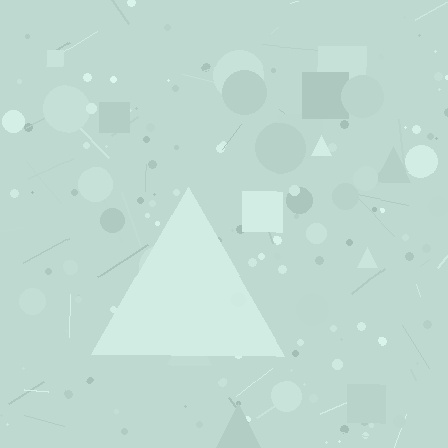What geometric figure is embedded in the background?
A triangle is embedded in the background.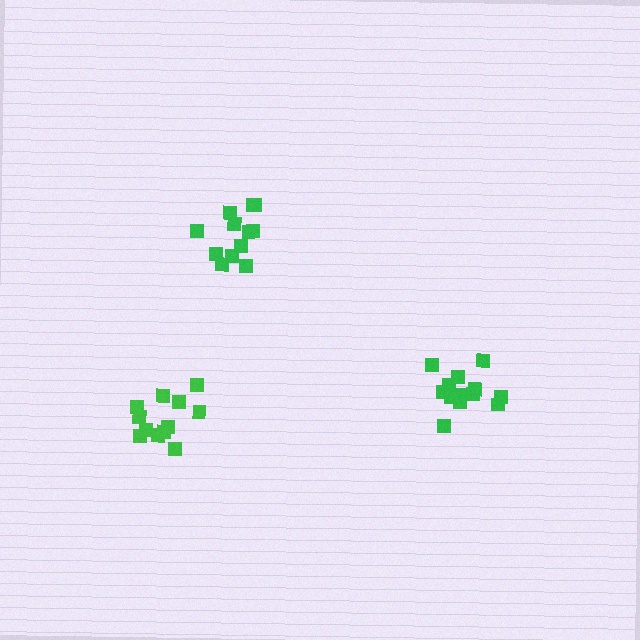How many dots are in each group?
Group 1: 12 dots, Group 2: 13 dots, Group 3: 12 dots (37 total).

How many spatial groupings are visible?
There are 3 spatial groupings.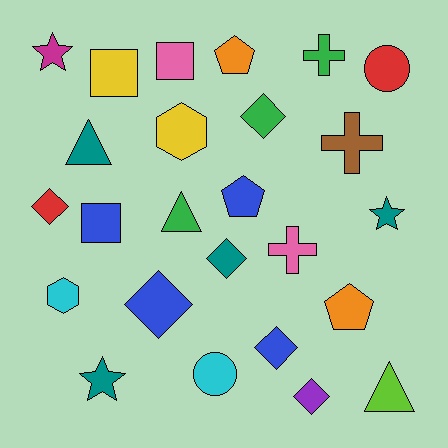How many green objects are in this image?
There are 3 green objects.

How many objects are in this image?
There are 25 objects.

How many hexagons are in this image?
There are 2 hexagons.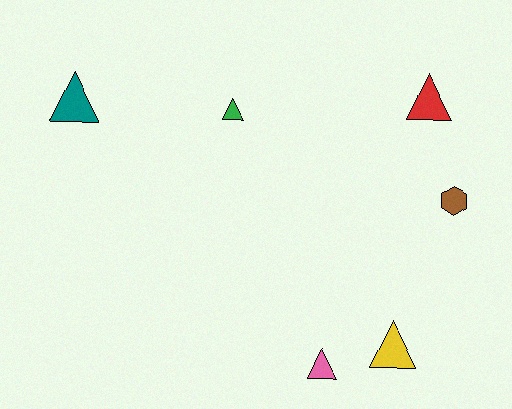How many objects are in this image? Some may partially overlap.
There are 6 objects.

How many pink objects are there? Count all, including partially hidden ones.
There is 1 pink object.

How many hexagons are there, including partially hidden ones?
There is 1 hexagon.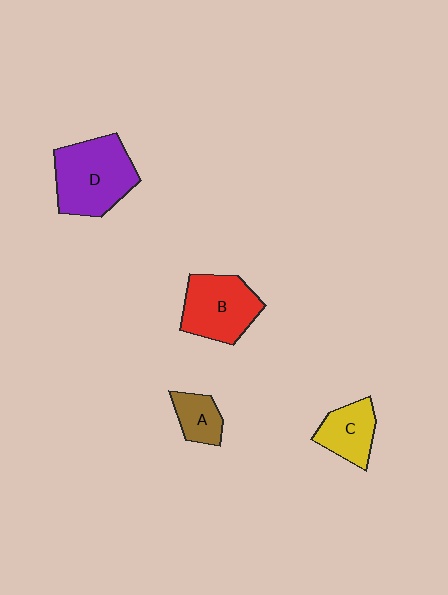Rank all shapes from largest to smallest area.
From largest to smallest: D (purple), B (red), C (yellow), A (brown).